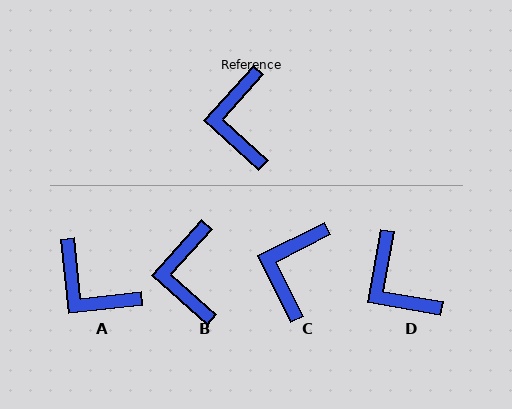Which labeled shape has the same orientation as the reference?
B.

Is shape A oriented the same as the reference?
No, it is off by about 48 degrees.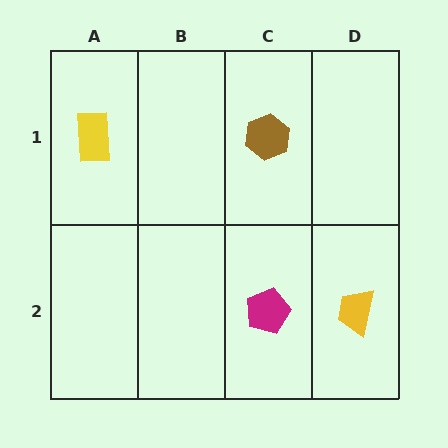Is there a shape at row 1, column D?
No, that cell is empty.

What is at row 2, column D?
A yellow trapezoid.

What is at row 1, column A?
A yellow rectangle.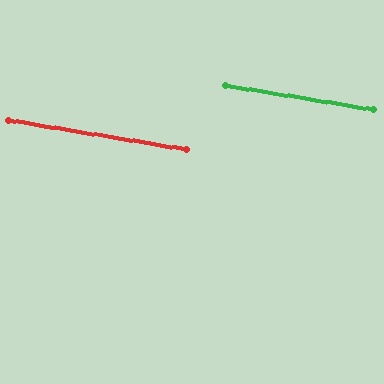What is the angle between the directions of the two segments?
Approximately 0 degrees.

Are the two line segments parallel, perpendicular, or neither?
Parallel — their directions differ by only 0.1°.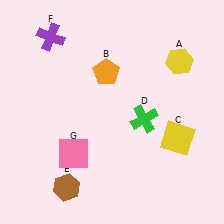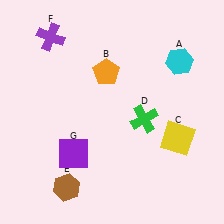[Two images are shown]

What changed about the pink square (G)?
In Image 1, G is pink. In Image 2, it changed to purple.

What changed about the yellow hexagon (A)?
In Image 1, A is yellow. In Image 2, it changed to cyan.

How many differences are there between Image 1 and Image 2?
There are 2 differences between the two images.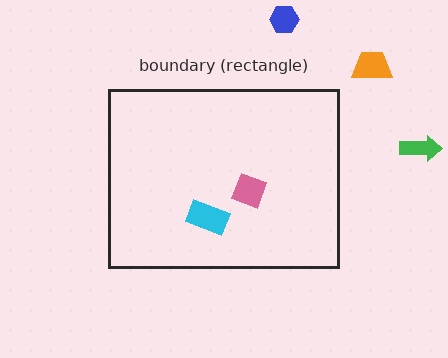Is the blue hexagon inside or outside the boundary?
Outside.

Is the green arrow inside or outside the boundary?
Outside.